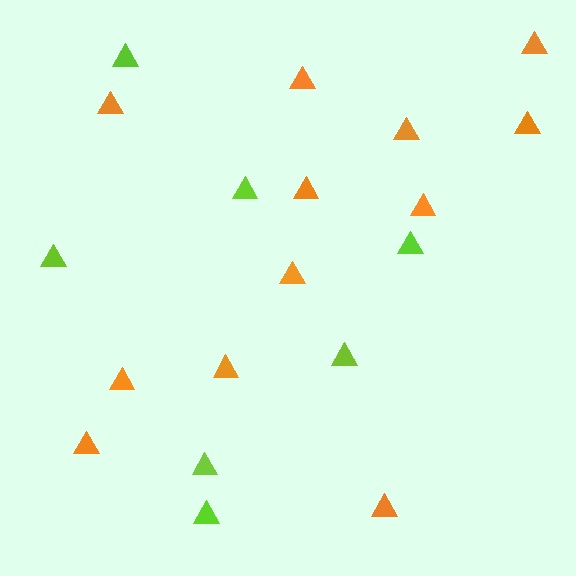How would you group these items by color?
There are 2 groups: one group of lime triangles (7) and one group of orange triangles (12).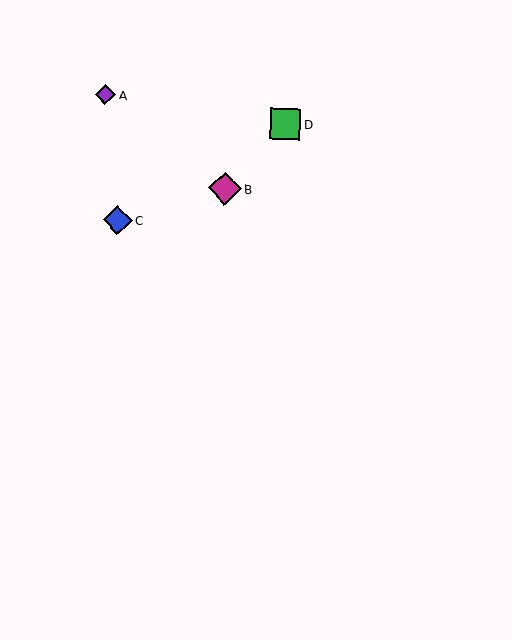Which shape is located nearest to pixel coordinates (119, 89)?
The purple diamond (labeled A) at (106, 95) is nearest to that location.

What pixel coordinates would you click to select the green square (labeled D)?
Click at (285, 124) to select the green square D.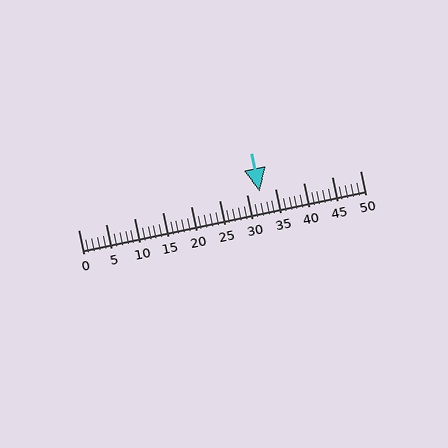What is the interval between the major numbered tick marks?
The major tick marks are spaced 5 units apart.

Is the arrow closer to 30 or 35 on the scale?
The arrow is closer to 30.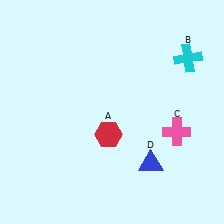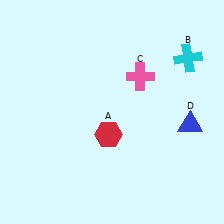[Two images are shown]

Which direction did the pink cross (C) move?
The pink cross (C) moved up.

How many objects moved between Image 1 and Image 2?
2 objects moved between the two images.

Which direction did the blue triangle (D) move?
The blue triangle (D) moved up.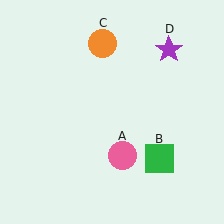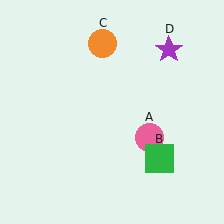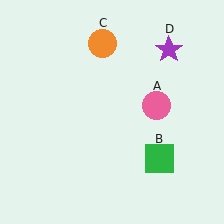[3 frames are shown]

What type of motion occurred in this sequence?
The pink circle (object A) rotated counterclockwise around the center of the scene.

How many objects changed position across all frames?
1 object changed position: pink circle (object A).